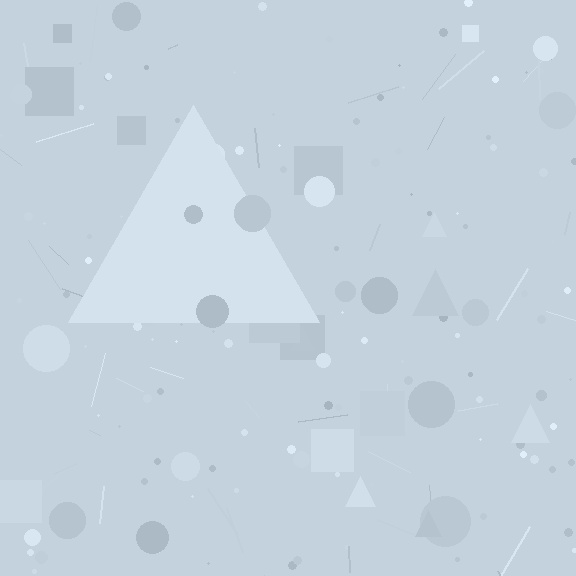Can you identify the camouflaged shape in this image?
The camouflaged shape is a triangle.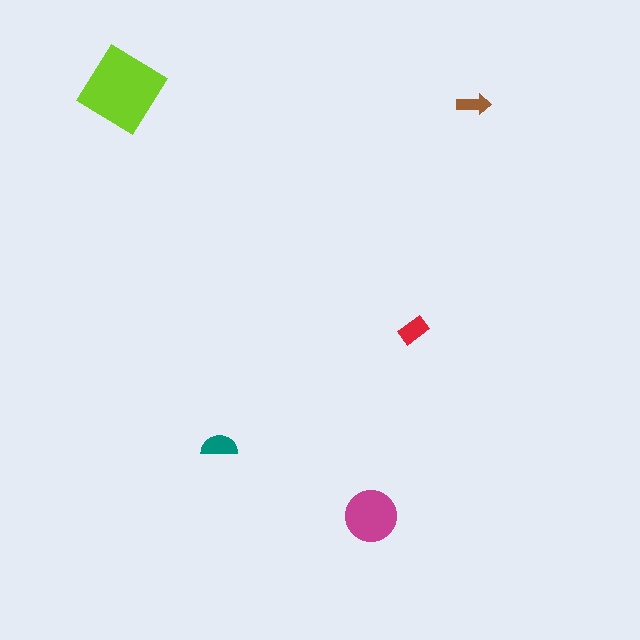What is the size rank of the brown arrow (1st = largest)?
5th.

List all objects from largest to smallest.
The lime diamond, the magenta circle, the teal semicircle, the red rectangle, the brown arrow.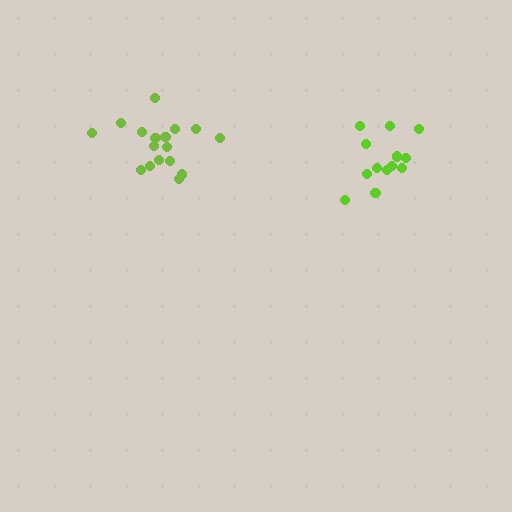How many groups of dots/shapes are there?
There are 2 groups.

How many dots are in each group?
Group 1: 17 dots, Group 2: 13 dots (30 total).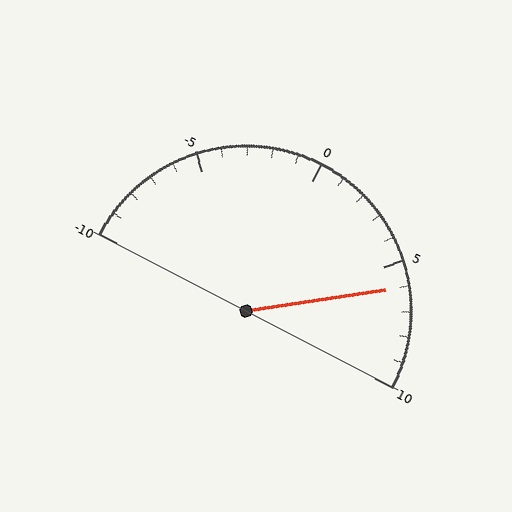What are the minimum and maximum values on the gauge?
The gauge ranges from -10 to 10.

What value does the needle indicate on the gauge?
The needle indicates approximately 6.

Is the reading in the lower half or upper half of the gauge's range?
The reading is in the upper half of the range (-10 to 10).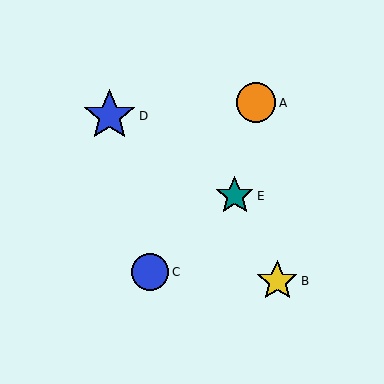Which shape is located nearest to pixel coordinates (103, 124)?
The blue star (labeled D) at (110, 116) is nearest to that location.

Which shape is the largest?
The blue star (labeled D) is the largest.